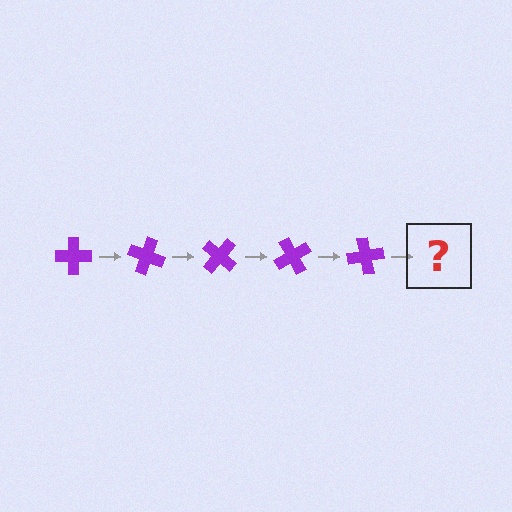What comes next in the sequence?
The next element should be a purple cross rotated 100 degrees.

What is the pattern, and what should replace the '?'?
The pattern is that the cross rotates 20 degrees each step. The '?' should be a purple cross rotated 100 degrees.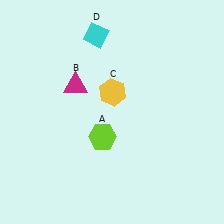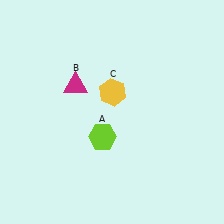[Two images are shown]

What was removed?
The cyan diamond (D) was removed in Image 2.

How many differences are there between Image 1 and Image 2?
There is 1 difference between the two images.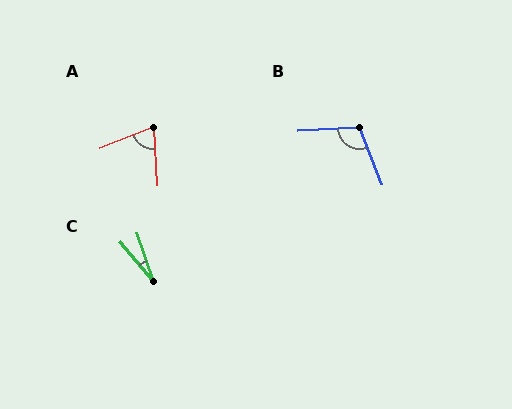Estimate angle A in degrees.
Approximately 72 degrees.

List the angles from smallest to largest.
C (21°), A (72°), B (108°).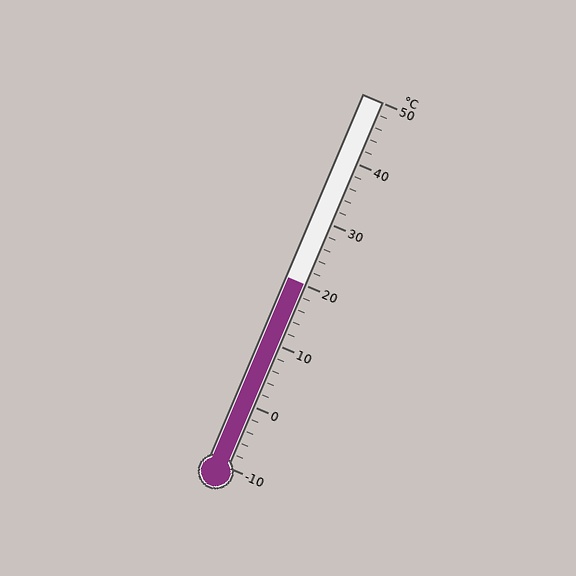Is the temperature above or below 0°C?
The temperature is above 0°C.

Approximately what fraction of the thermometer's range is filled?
The thermometer is filled to approximately 50% of its range.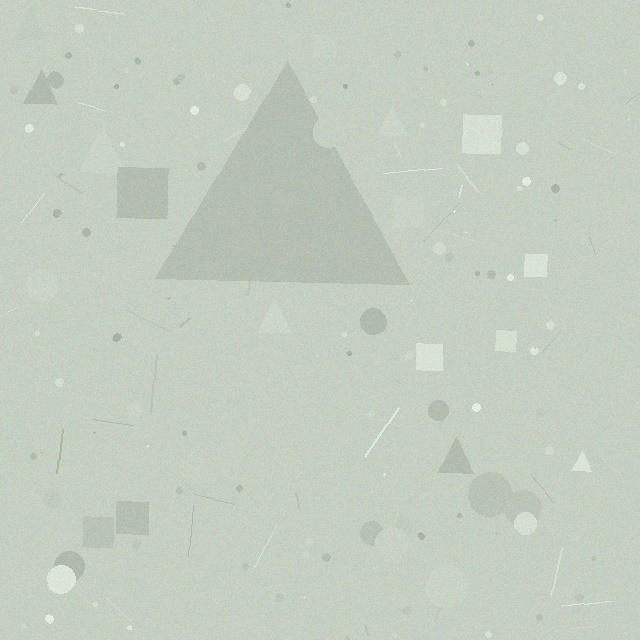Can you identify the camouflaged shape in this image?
The camouflaged shape is a triangle.